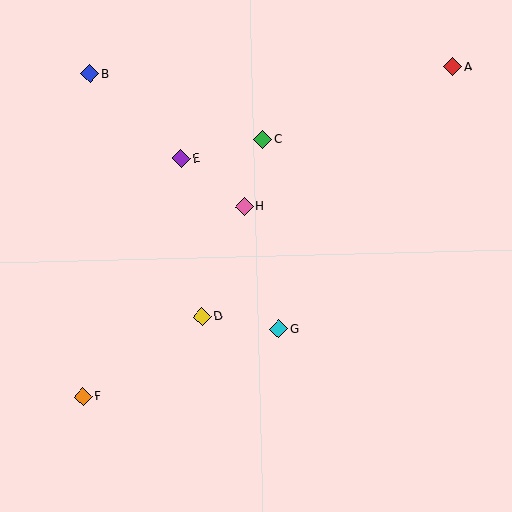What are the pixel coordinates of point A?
Point A is at (453, 67).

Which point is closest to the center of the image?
Point H at (244, 207) is closest to the center.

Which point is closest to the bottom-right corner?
Point G is closest to the bottom-right corner.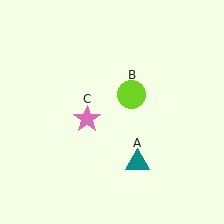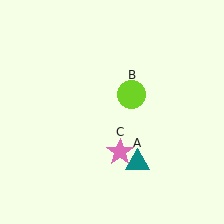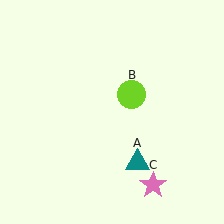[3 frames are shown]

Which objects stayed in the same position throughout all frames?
Teal triangle (object A) and lime circle (object B) remained stationary.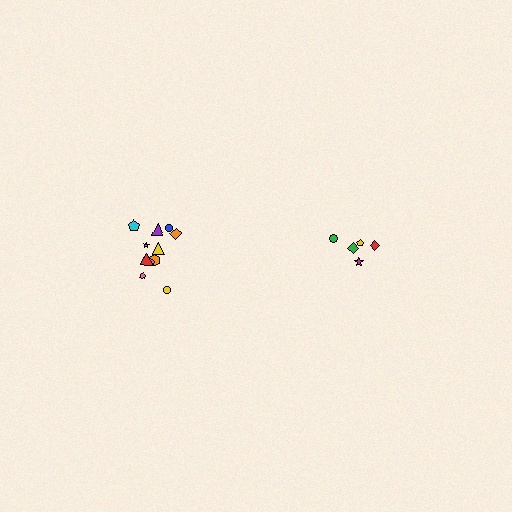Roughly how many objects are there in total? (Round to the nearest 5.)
Roughly 15 objects in total.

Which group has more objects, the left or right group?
The left group.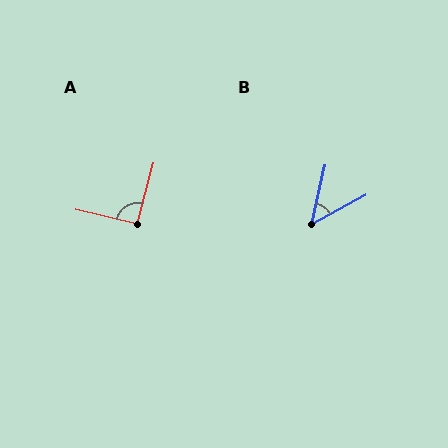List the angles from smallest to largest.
B (49°), A (92°).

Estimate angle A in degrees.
Approximately 92 degrees.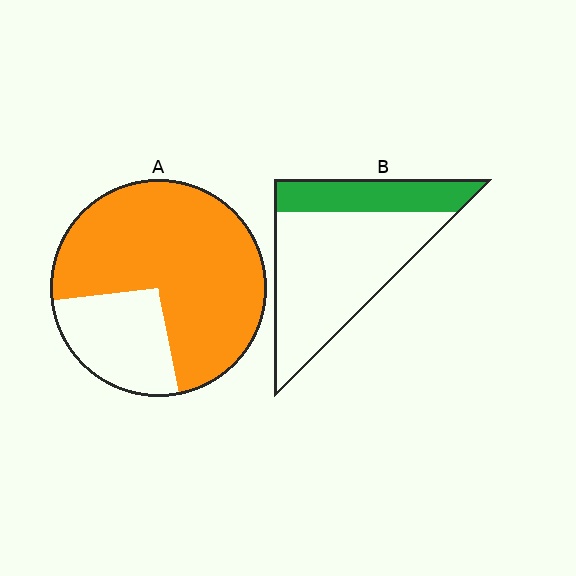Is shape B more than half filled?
No.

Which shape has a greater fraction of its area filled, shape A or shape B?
Shape A.